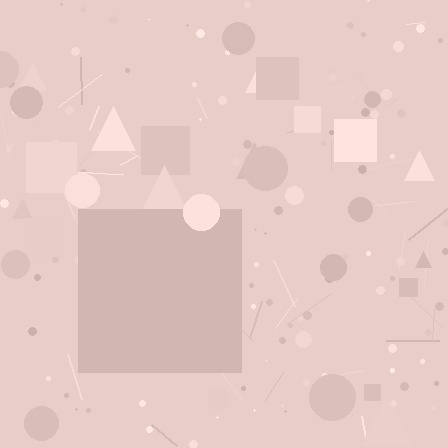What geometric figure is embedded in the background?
A square is embedded in the background.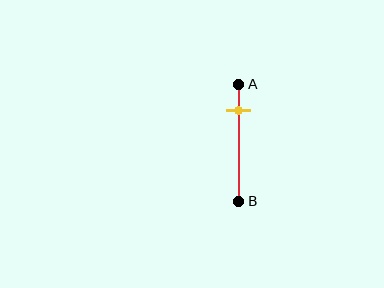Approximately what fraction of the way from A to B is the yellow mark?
The yellow mark is approximately 25% of the way from A to B.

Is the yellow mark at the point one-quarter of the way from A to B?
Yes, the mark is approximately at the one-quarter point.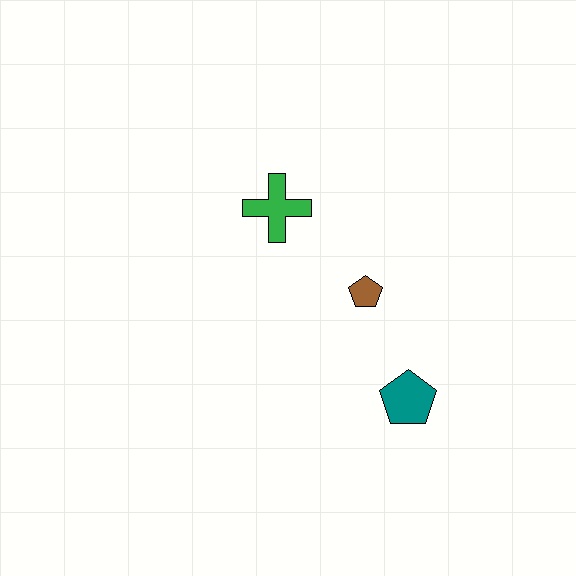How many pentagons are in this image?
There are 2 pentagons.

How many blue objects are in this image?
There are no blue objects.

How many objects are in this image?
There are 3 objects.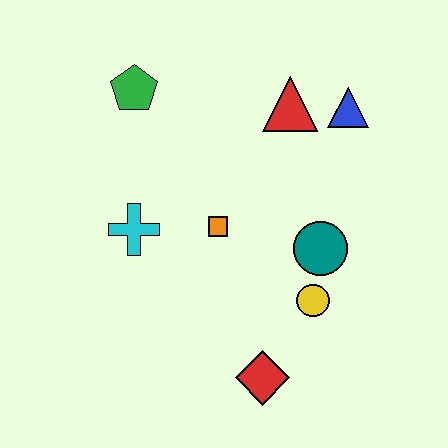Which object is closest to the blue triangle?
The red triangle is closest to the blue triangle.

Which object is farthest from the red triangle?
The red diamond is farthest from the red triangle.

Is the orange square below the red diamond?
No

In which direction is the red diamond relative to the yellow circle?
The red diamond is below the yellow circle.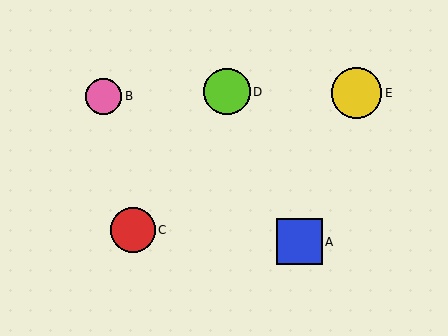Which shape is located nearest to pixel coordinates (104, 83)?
The pink circle (labeled B) at (104, 96) is nearest to that location.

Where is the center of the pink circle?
The center of the pink circle is at (104, 96).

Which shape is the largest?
The yellow circle (labeled E) is the largest.